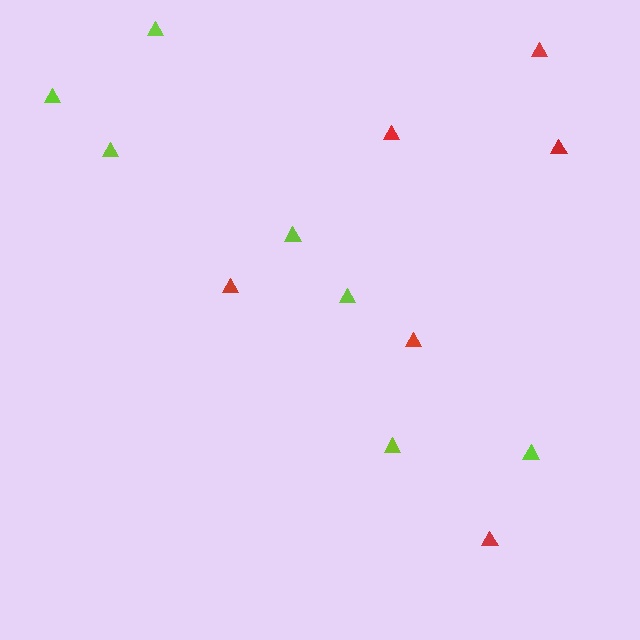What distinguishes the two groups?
There are 2 groups: one group of red triangles (6) and one group of lime triangles (7).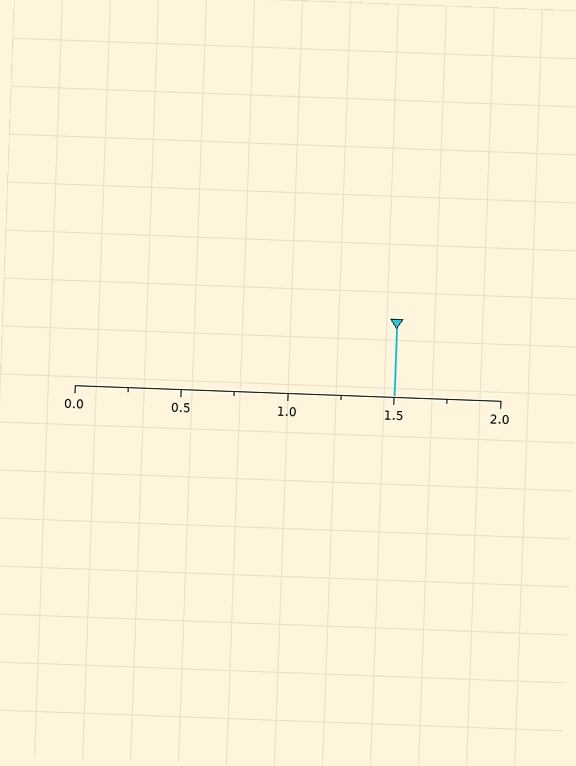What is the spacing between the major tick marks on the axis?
The major ticks are spaced 0.5 apart.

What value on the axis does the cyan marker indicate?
The marker indicates approximately 1.5.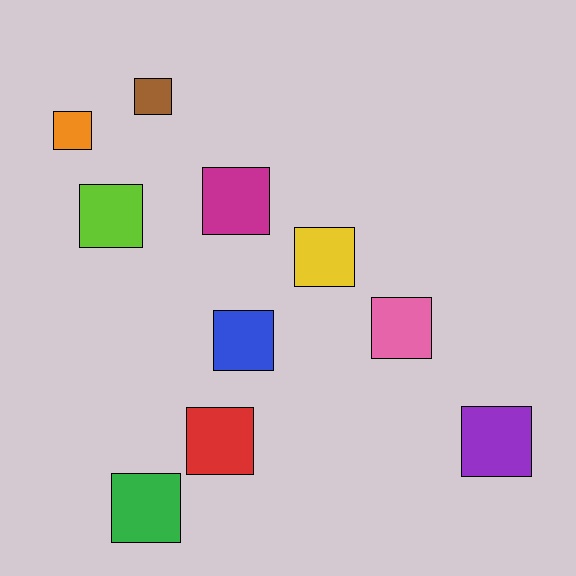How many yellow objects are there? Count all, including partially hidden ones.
There is 1 yellow object.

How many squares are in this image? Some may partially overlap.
There are 10 squares.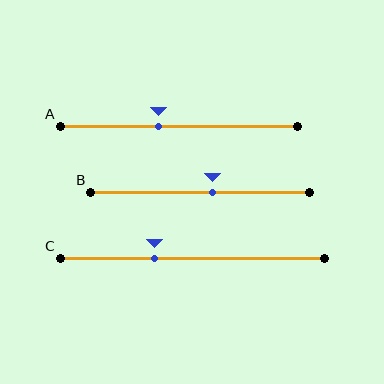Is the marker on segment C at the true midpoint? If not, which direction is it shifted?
No, the marker on segment C is shifted to the left by about 14% of the segment length.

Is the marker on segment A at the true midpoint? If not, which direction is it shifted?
No, the marker on segment A is shifted to the left by about 9% of the segment length.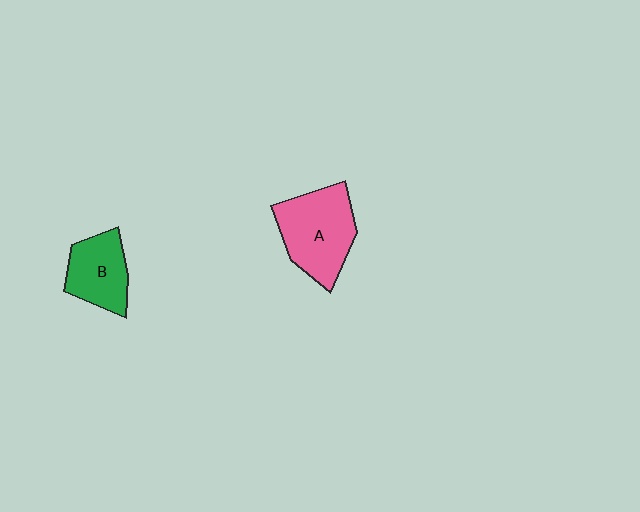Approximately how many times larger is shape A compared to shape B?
Approximately 1.4 times.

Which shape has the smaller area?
Shape B (green).